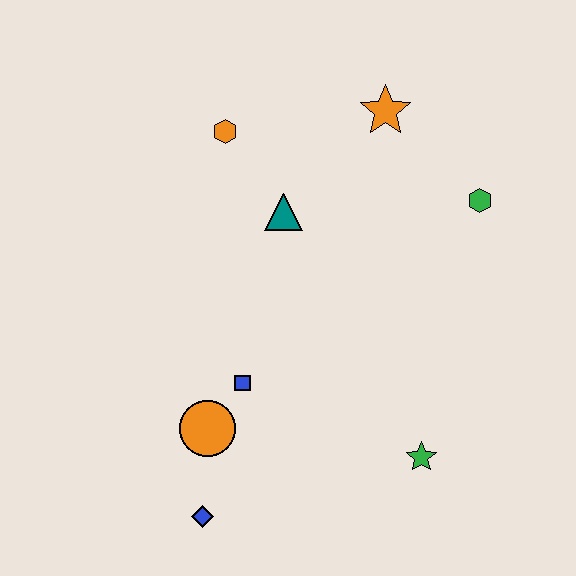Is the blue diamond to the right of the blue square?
No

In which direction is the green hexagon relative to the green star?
The green hexagon is above the green star.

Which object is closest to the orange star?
The green hexagon is closest to the orange star.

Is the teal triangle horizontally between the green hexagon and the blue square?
Yes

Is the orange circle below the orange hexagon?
Yes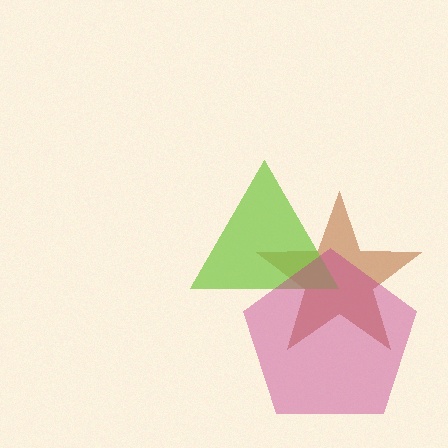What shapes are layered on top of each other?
The layered shapes are: a brown star, a lime triangle, a magenta pentagon.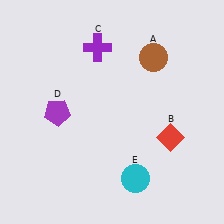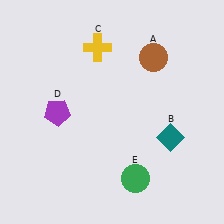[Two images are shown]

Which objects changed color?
B changed from red to teal. C changed from purple to yellow. E changed from cyan to green.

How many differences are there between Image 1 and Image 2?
There are 3 differences between the two images.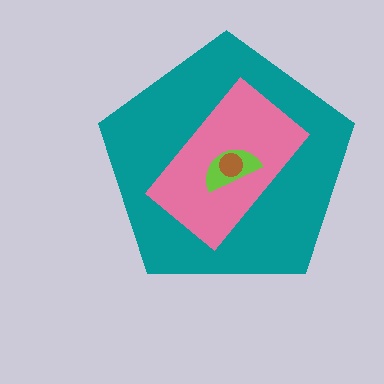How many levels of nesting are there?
4.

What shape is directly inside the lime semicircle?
The brown circle.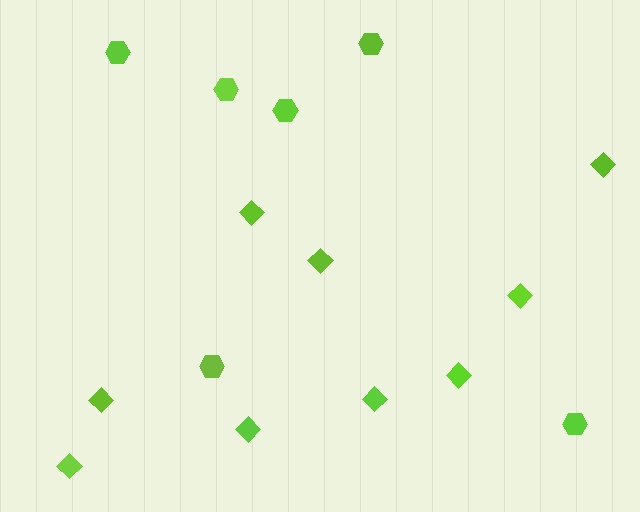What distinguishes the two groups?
There are 2 groups: one group of hexagons (6) and one group of diamonds (9).